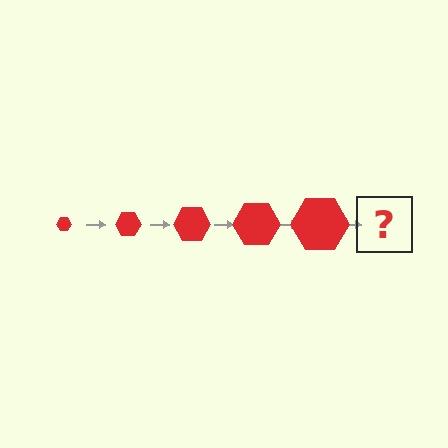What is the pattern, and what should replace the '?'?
The pattern is that the hexagon gets progressively larger each step. The '?' should be a red hexagon, larger than the previous one.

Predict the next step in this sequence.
The next step is a red hexagon, larger than the previous one.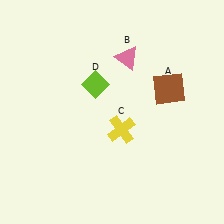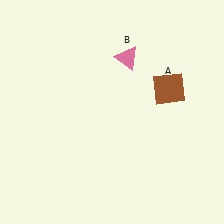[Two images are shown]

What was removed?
The yellow cross (C), the lime diamond (D) were removed in Image 2.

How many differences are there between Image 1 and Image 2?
There are 2 differences between the two images.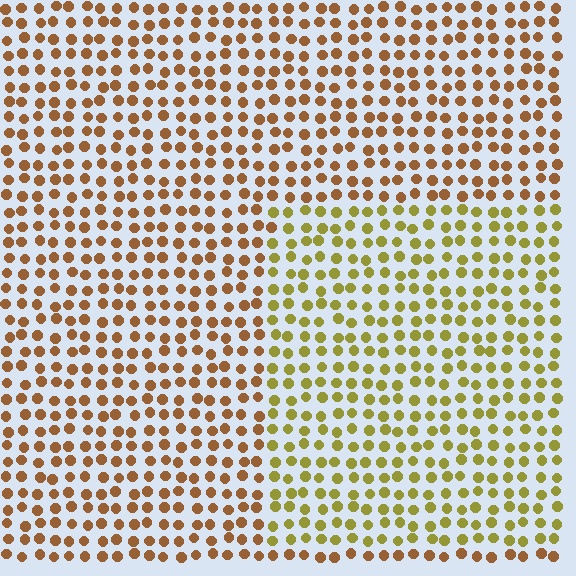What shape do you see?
I see a rectangle.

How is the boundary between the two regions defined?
The boundary is defined purely by a slight shift in hue (about 36 degrees). Spacing, size, and orientation are identical on both sides.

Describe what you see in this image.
The image is filled with small brown elements in a uniform arrangement. A rectangle-shaped region is visible where the elements are tinted to a slightly different hue, forming a subtle color boundary.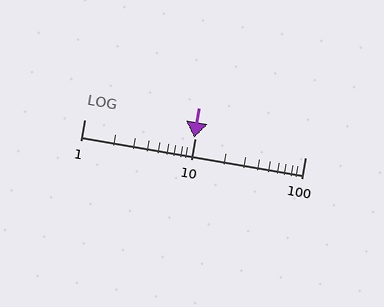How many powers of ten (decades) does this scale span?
The scale spans 2 decades, from 1 to 100.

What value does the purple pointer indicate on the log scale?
The pointer indicates approximately 9.9.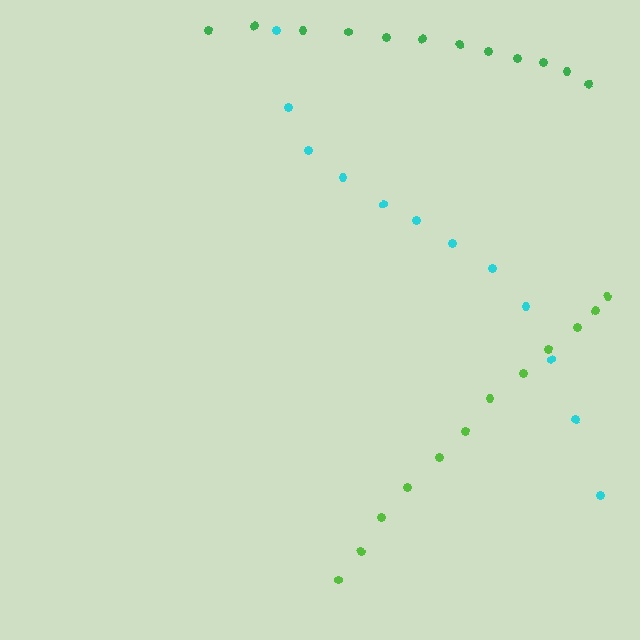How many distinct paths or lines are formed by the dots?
There are 3 distinct paths.